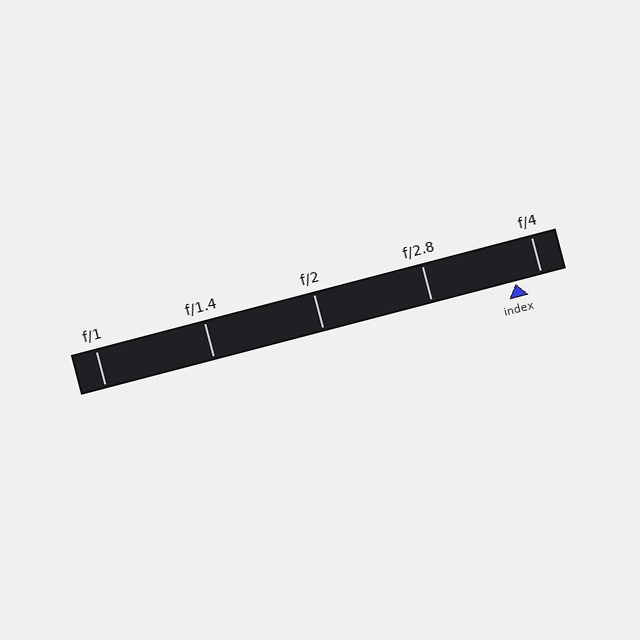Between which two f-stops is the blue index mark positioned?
The index mark is between f/2.8 and f/4.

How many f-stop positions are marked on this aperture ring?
There are 5 f-stop positions marked.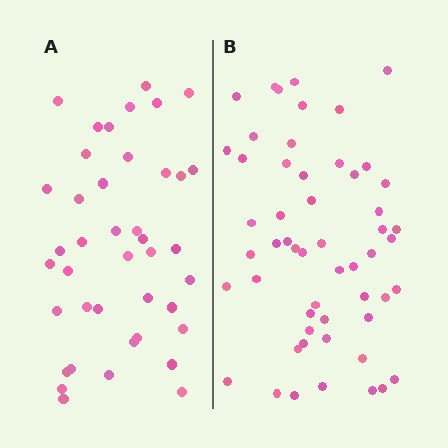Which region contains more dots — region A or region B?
Region B (the right region) has more dots.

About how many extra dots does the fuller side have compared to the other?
Region B has approximately 15 more dots than region A.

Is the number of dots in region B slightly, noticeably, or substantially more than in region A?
Region B has noticeably more, but not dramatically so. The ratio is roughly 1.3 to 1.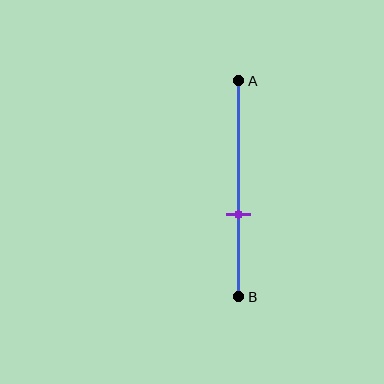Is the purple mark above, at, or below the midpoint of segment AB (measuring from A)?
The purple mark is below the midpoint of segment AB.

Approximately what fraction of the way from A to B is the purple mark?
The purple mark is approximately 60% of the way from A to B.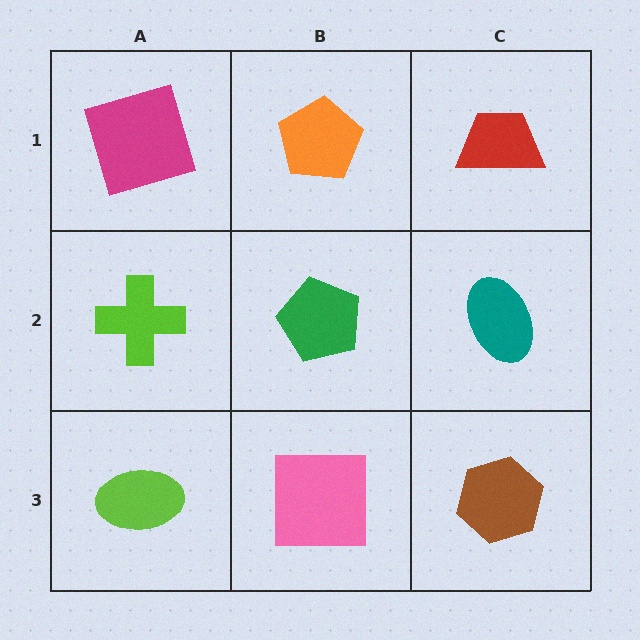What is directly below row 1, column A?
A lime cross.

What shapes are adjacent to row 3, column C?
A teal ellipse (row 2, column C), a pink square (row 3, column B).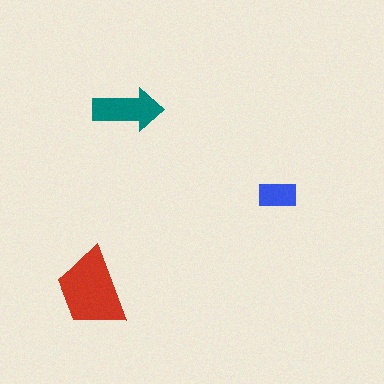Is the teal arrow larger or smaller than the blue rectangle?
Larger.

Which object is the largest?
The red trapezoid.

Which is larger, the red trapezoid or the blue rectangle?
The red trapezoid.